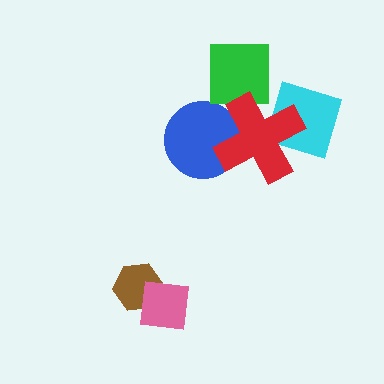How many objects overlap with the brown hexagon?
1 object overlaps with the brown hexagon.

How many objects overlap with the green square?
1 object overlaps with the green square.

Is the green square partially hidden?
Yes, it is partially covered by another shape.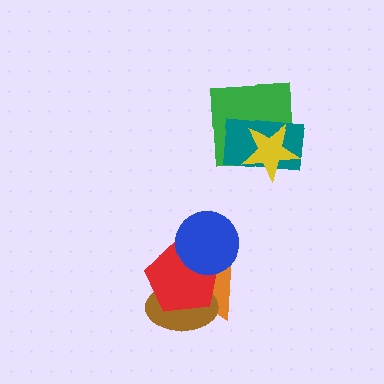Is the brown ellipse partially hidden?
Yes, it is partially covered by another shape.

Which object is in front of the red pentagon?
The blue circle is in front of the red pentagon.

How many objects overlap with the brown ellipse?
2 objects overlap with the brown ellipse.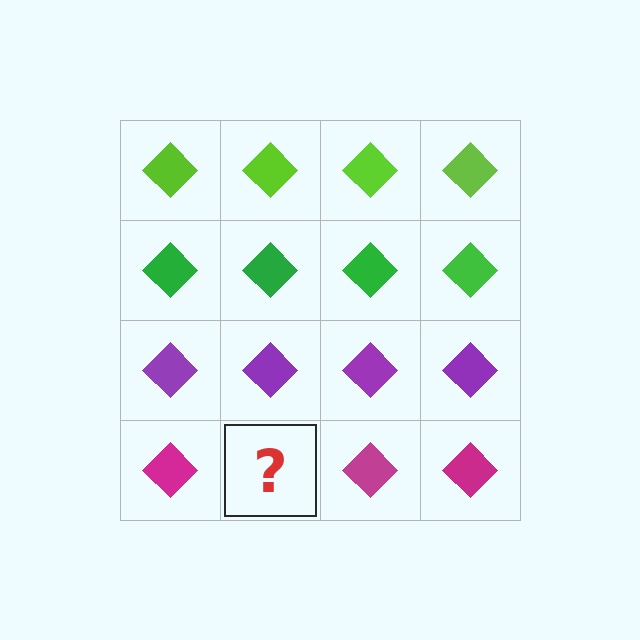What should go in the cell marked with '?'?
The missing cell should contain a magenta diamond.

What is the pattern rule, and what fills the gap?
The rule is that each row has a consistent color. The gap should be filled with a magenta diamond.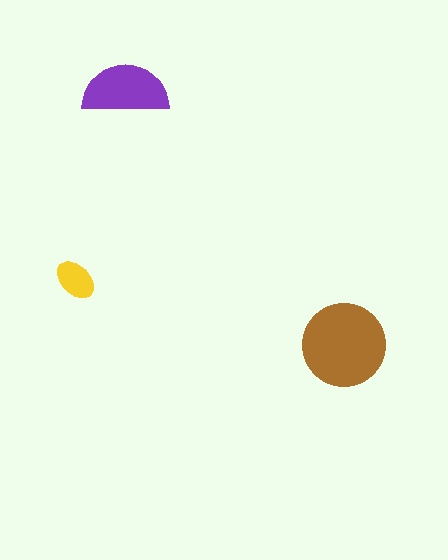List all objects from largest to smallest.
The brown circle, the purple semicircle, the yellow ellipse.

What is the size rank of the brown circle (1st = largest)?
1st.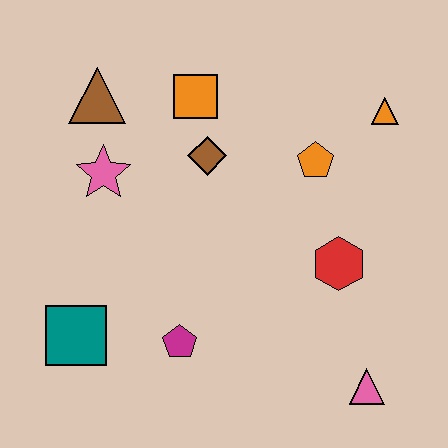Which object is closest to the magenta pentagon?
The teal square is closest to the magenta pentagon.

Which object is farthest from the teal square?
The orange triangle is farthest from the teal square.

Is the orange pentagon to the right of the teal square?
Yes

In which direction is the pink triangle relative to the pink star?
The pink triangle is to the right of the pink star.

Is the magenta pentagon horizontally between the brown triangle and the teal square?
No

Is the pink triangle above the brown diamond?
No